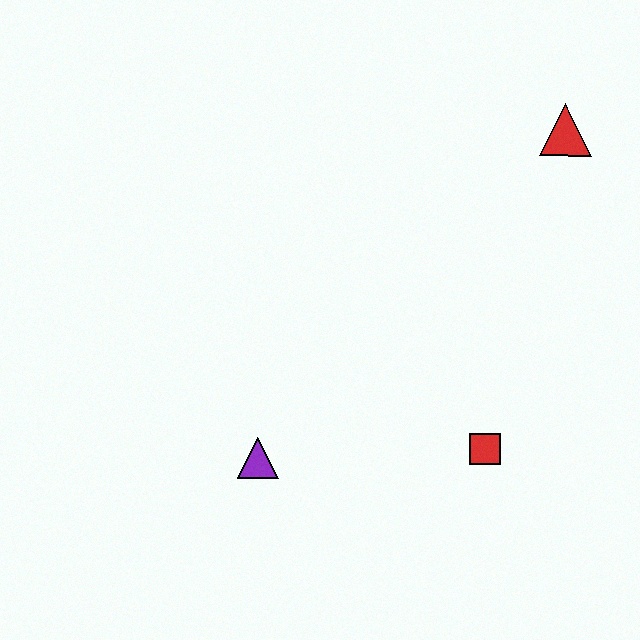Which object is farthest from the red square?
The red triangle is farthest from the red square.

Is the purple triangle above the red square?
No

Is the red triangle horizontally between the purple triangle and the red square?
No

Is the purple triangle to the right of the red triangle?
No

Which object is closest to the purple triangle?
The red square is closest to the purple triangle.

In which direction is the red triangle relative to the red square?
The red triangle is above the red square.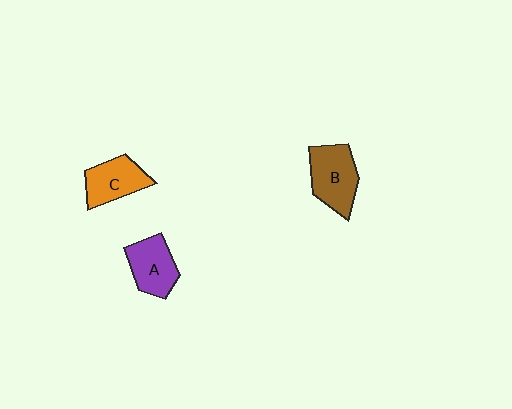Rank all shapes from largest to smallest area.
From largest to smallest: B (brown), A (purple), C (orange).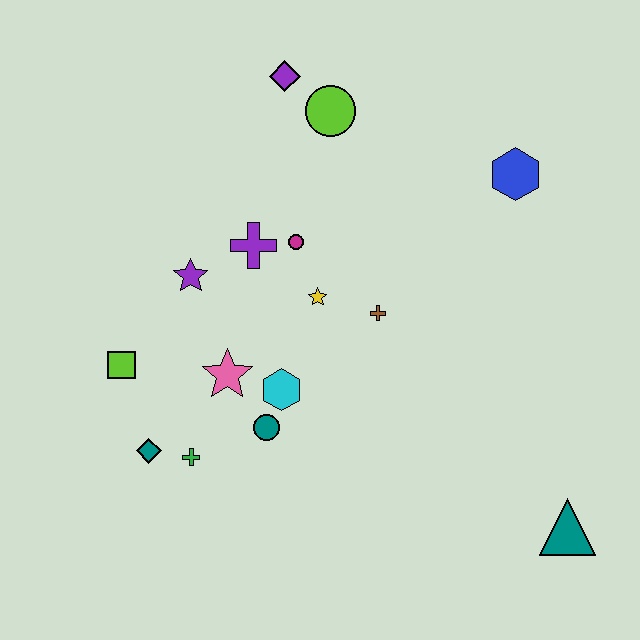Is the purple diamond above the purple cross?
Yes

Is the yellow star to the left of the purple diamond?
No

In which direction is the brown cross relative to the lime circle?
The brown cross is below the lime circle.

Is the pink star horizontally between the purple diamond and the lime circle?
No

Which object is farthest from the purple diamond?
The teal triangle is farthest from the purple diamond.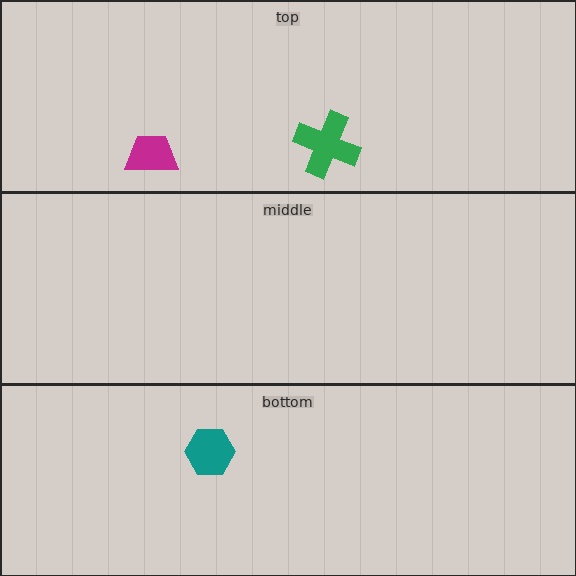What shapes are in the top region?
The magenta trapezoid, the green cross.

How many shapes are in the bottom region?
1.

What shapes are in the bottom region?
The teal hexagon.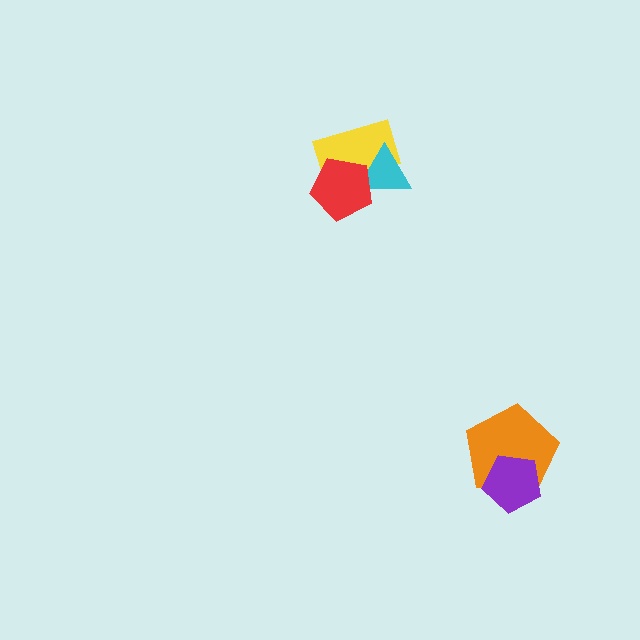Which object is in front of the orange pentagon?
The purple pentagon is in front of the orange pentagon.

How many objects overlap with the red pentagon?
2 objects overlap with the red pentagon.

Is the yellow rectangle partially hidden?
Yes, it is partially covered by another shape.